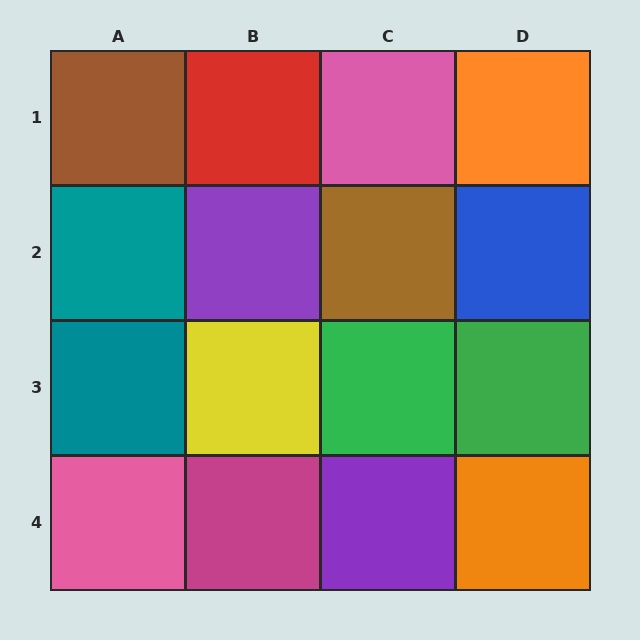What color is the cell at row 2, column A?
Teal.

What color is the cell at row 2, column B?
Purple.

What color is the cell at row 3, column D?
Green.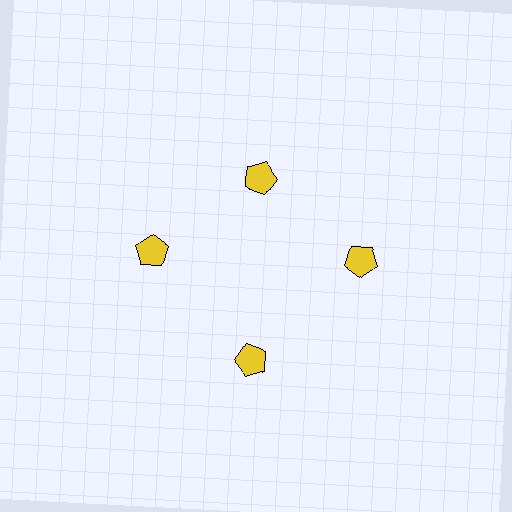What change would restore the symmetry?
The symmetry would be restored by moving it outward, back onto the ring so that all 4 pentagons sit at equal angles and equal distance from the center.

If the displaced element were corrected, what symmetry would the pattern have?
It would have 4-fold rotational symmetry — the pattern would map onto itself every 90 degrees.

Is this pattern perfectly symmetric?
No. The 4 yellow pentagons are arranged in a ring, but one element near the 12 o'clock position is pulled inward toward the center, breaking the 4-fold rotational symmetry.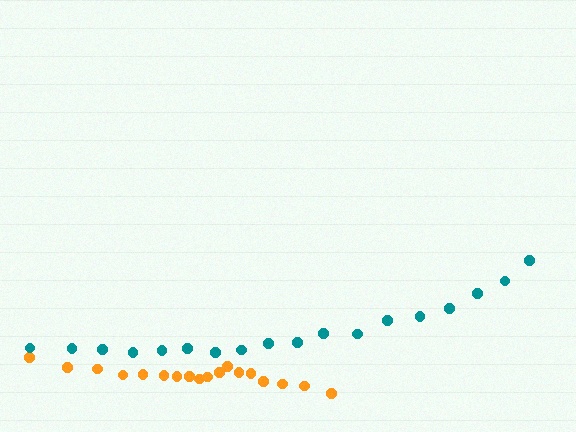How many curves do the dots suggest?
There are 2 distinct paths.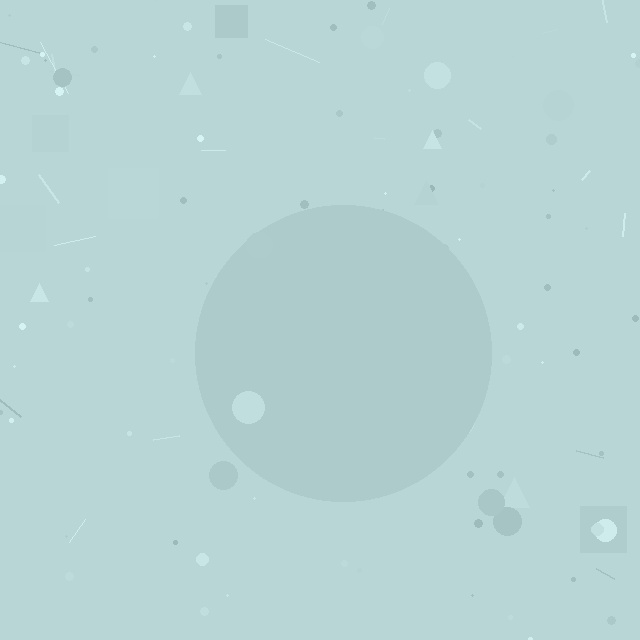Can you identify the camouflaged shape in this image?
The camouflaged shape is a circle.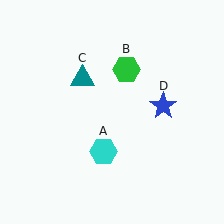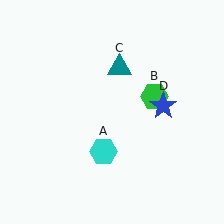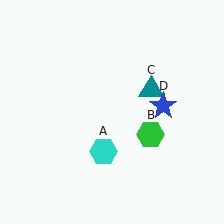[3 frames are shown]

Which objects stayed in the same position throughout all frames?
Cyan hexagon (object A) and blue star (object D) remained stationary.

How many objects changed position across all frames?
2 objects changed position: green hexagon (object B), teal triangle (object C).